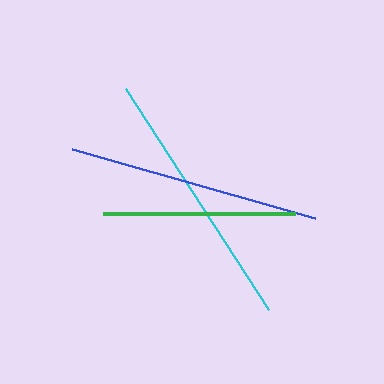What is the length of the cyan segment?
The cyan segment is approximately 264 pixels long.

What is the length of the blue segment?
The blue segment is approximately 254 pixels long.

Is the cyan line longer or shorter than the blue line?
The cyan line is longer than the blue line.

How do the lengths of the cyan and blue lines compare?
The cyan and blue lines are approximately the same length.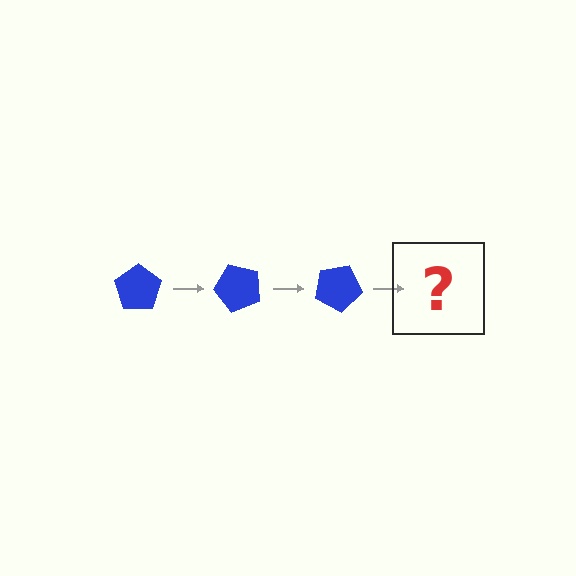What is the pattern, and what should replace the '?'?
The pattern is that the pentagon rotates 50 degrees each step. The '?' should be a blue pentagon rotated 150 degrees.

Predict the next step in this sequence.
The next step is a blue pentagon rotated 150 degrees.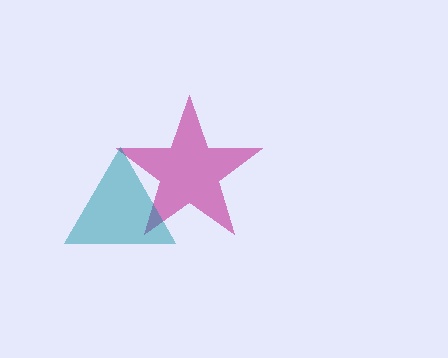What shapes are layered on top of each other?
The layered shapes are: a magenta star, a teal triangle.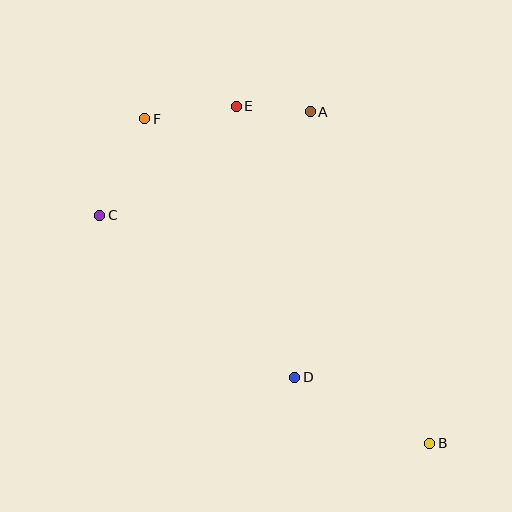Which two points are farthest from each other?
Points B and F are farthest from each other.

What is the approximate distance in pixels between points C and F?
The distance between C and F is approximately 107 pixels.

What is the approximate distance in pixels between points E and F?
The distance between E and F is approximately 92 pixels.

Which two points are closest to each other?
Points A and E are closest to each other.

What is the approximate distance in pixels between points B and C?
The distance between B and C is approximately 401 pixels.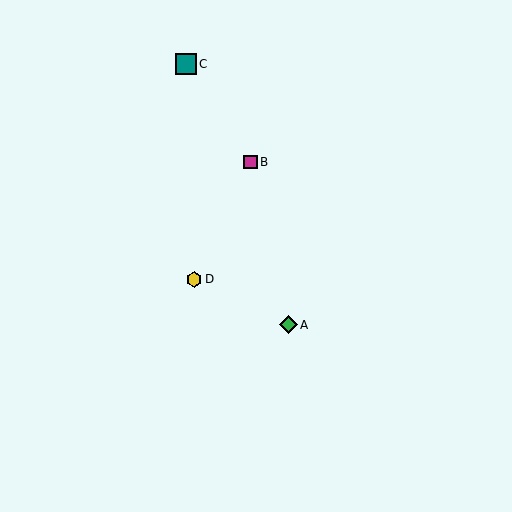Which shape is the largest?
The teal square (labeled C) is the largest.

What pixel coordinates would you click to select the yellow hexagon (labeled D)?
Click at (194, 279) to select the yellow hexagon D.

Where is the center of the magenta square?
The center of the magenta square is at (250, 162).